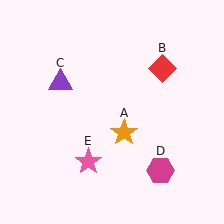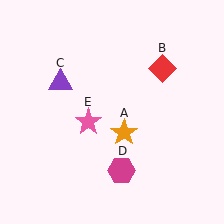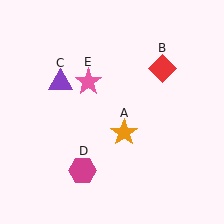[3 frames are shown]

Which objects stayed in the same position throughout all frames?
Orange star (object A) and red diamond (object B) and purple triangle (object C) remained stationary.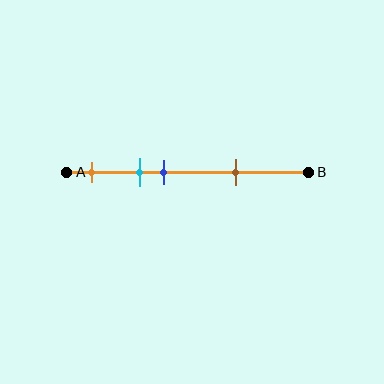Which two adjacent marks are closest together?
The cyan and blue marks are the closest adjacent pair.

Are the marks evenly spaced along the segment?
No, the marks are not evenly spaced.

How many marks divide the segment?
There are 4 marks dividing the segment.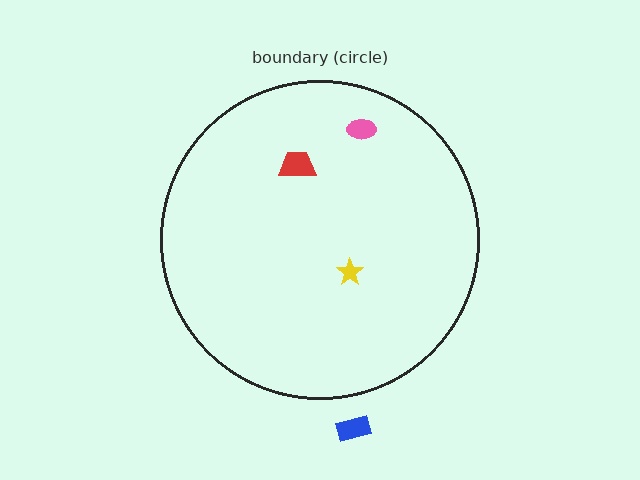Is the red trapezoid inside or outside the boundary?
Inside.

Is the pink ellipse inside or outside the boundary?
Inside.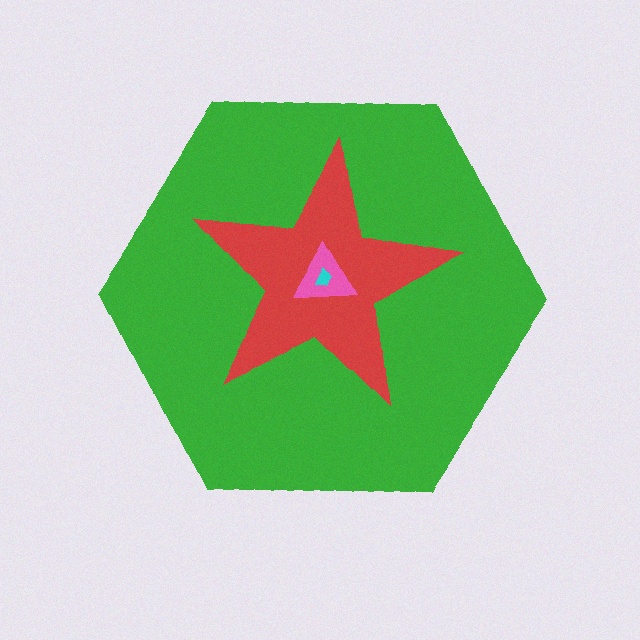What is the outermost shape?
The green hexagon.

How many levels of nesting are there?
4.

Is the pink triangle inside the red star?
Yes.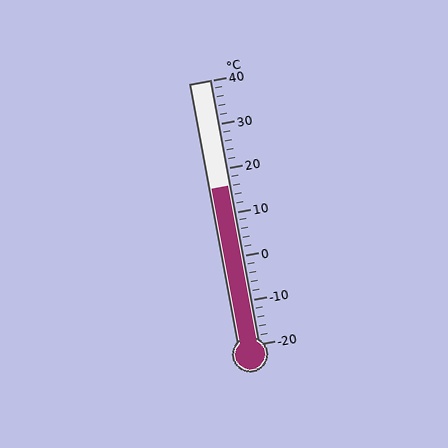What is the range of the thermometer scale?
The thermometer scale ranges from -20°C to 40°C.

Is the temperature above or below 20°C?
The temperature is below 20°C.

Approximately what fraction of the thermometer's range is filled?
The thermometer is filled to approximately 60% of its range.